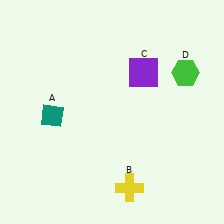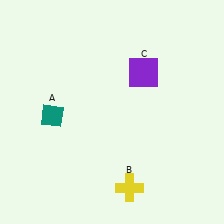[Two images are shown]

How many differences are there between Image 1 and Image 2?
There is 1 difference between the two images.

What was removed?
The green hexagon (D) was removed in Image 2.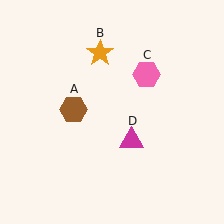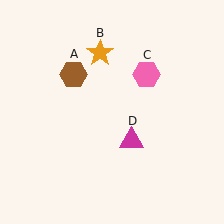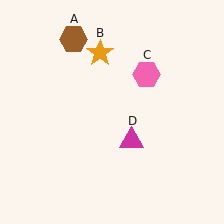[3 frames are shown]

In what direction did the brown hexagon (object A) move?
The brown hexagon (object A) moved up.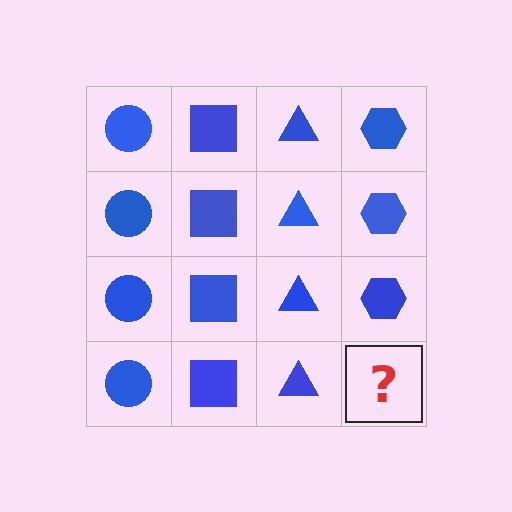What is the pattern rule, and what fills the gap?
The rule is that each column has a consistent shape. The gap should be filled with a blue hexagon.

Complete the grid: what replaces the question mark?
The question mark should be replaced with a blue hexagon.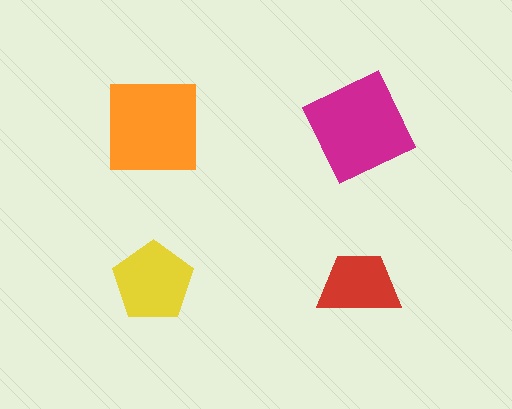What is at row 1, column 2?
A magenta square.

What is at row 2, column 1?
A yellow pentagon.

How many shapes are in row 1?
2 shapes.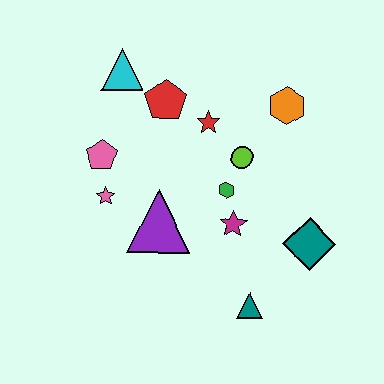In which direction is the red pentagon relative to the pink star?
The red pentagon is above the pink star.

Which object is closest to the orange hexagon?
The lime circle is closest to the orange hexagon.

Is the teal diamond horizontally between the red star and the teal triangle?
No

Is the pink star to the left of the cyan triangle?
Yes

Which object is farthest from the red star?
The teal triangle is farthest from the red star.